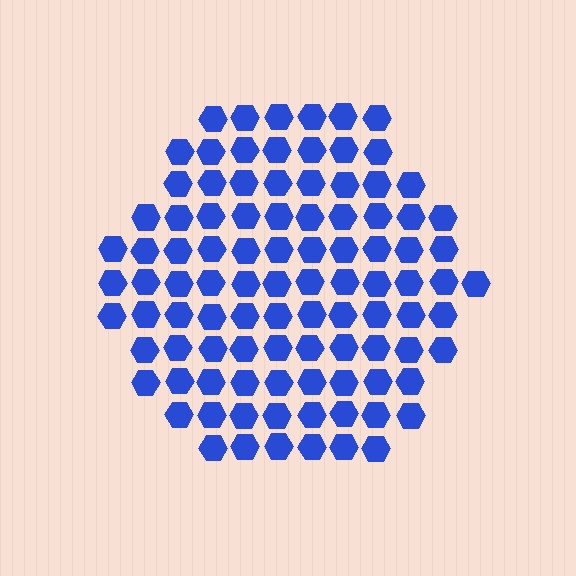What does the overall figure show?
The overall figure shows a hexagon.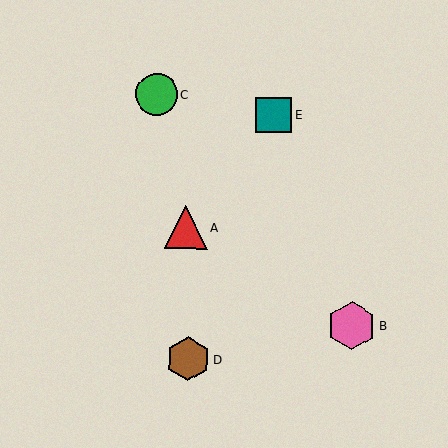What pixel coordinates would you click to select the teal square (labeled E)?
Click at (274, 115) to select the teal square E.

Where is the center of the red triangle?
The center of the red triangle is at (186, 227).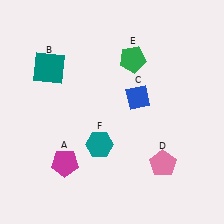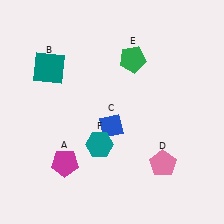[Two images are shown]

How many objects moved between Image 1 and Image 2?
1 object moved between the two images.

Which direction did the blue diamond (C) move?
The blue diamond (C) moved down.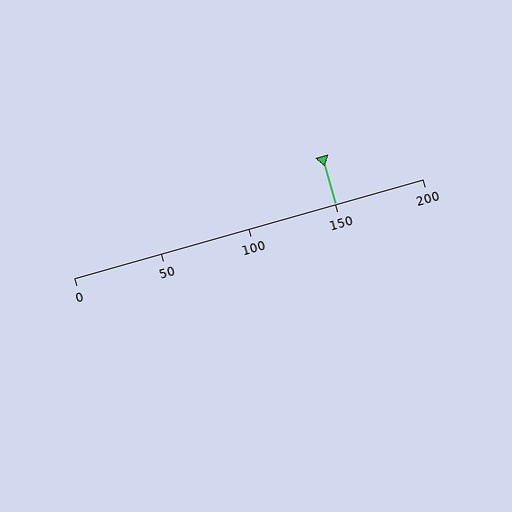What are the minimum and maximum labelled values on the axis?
The axis runs from 0 to 200.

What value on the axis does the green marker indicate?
The marker indicates approximately 150.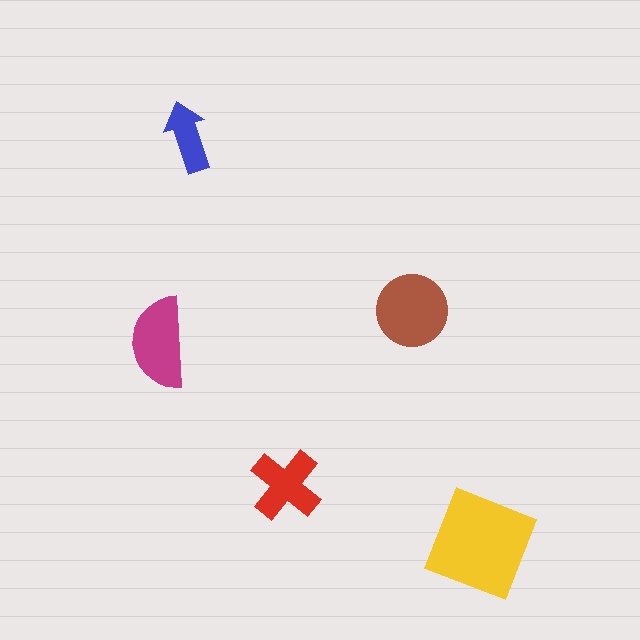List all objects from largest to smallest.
The yellow diamond, the brown circle, the magenta semicircle, the red cross, the blue arrow.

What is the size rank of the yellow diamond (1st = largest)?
1st.